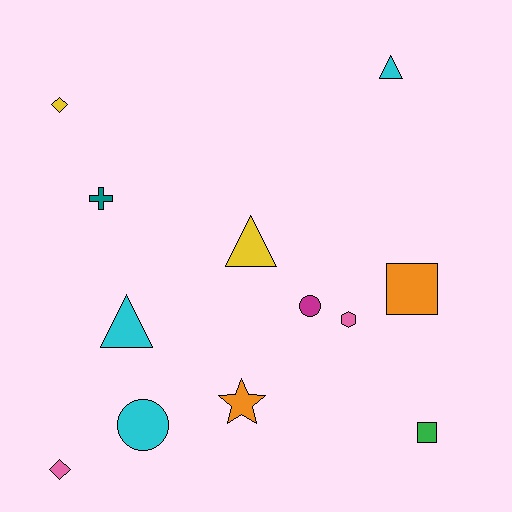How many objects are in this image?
There are 12 objects.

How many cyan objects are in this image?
There are 3 cyan objects.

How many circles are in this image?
There are 2 circles.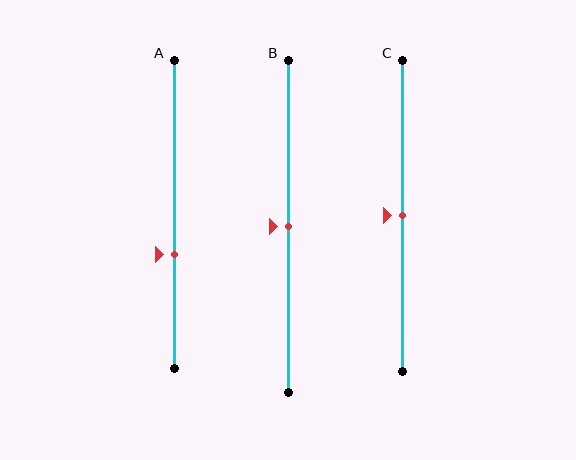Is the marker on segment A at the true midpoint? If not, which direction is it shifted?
No, the marker on segment A is shifted downward by about 13% of the segment length.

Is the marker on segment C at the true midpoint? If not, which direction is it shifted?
Yes, the marker on segment C is at the true midpoint.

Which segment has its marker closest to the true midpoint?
Segment B has its marker closest to the true midpoint.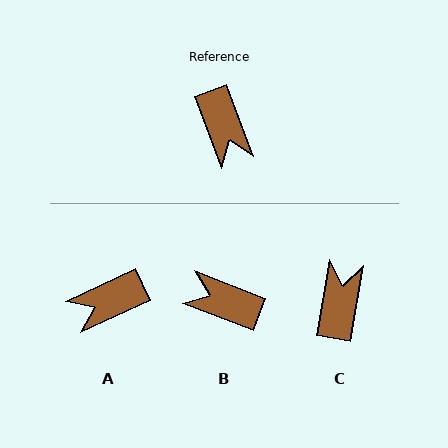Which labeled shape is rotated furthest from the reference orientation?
C, about 151 degrees away.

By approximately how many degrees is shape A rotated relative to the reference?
Approximately 85 degrees clockwise.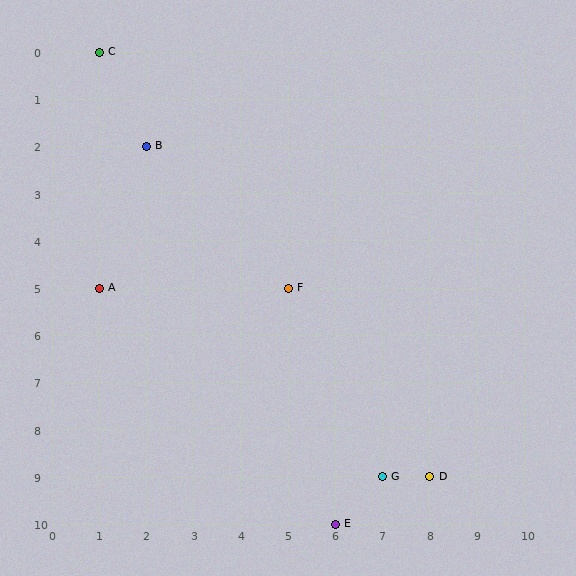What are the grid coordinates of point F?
Point F is at grid coordinates (5, 5).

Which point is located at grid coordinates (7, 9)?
Point G is at (7, 9).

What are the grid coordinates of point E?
Point E is at grid coordinates (6, 10).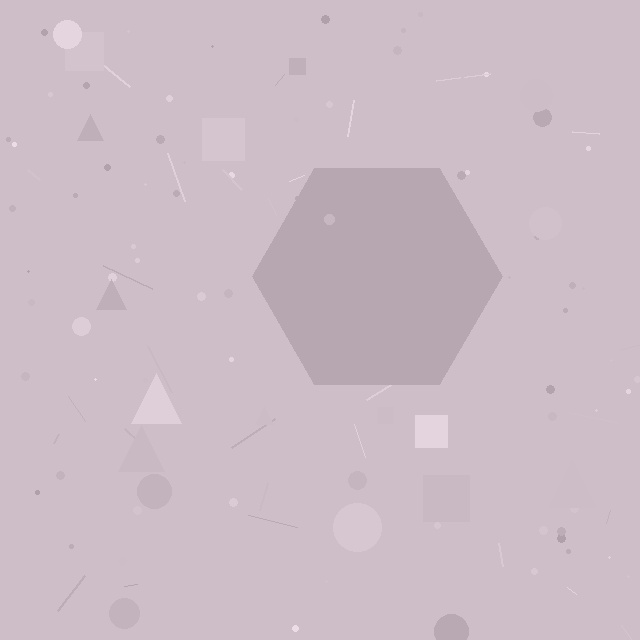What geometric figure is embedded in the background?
A hexagon is embedded in the background.